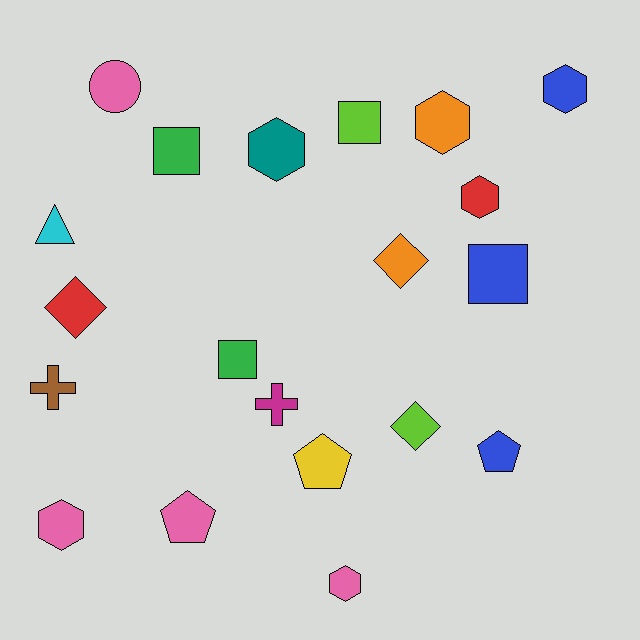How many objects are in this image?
There are 20 objects.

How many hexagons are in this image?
There are 6 hexagons.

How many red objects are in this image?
There are 2 red objects.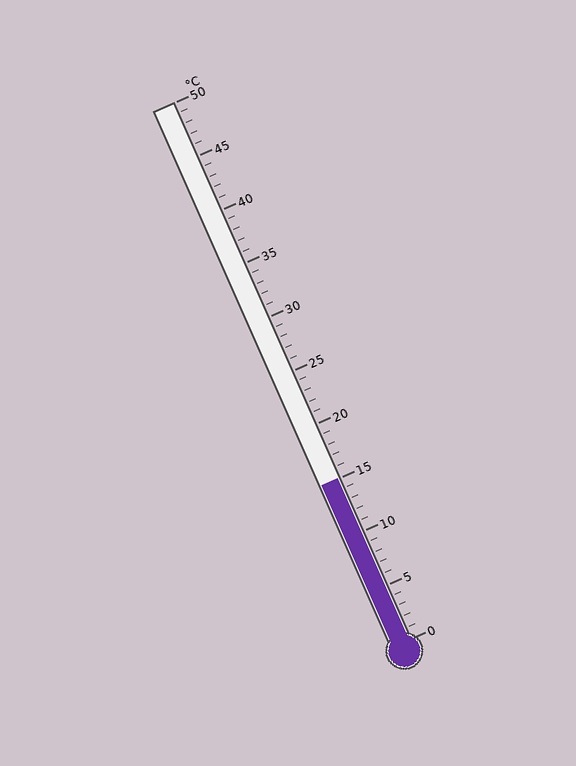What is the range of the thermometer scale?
The thermometer scale ranges from 0°C to 50°C.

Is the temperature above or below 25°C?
The temperature is below 25°C.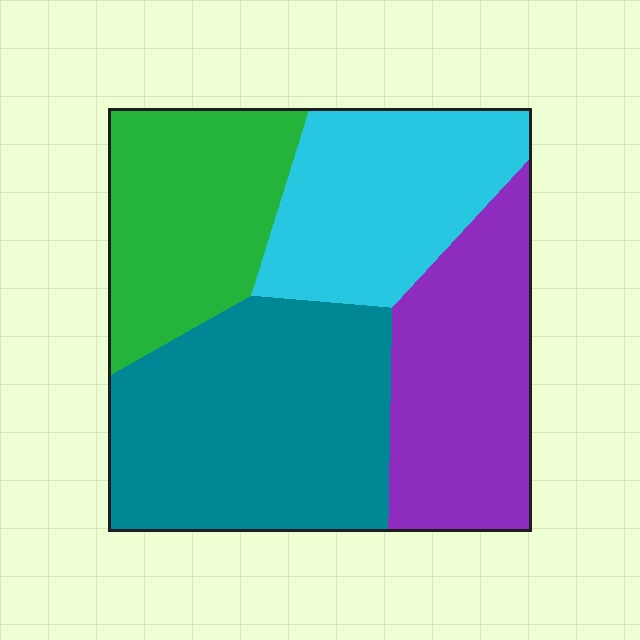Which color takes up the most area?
Teal, at roughly 35%.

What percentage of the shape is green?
Green covers around 20% of the shape.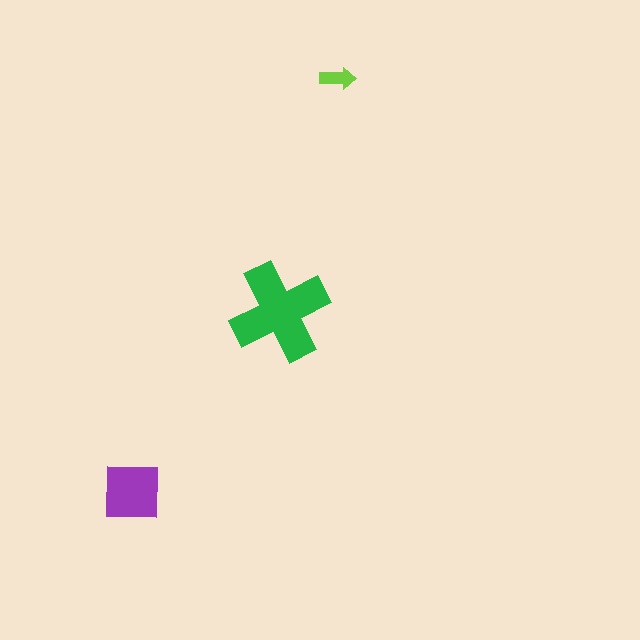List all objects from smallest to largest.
The lime arrow, the purple square, the green cross.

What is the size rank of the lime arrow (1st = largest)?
3rd.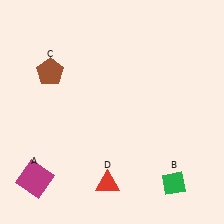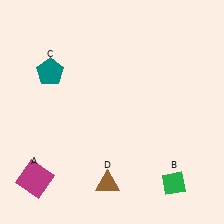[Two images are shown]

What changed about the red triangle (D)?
In Image 1, D is red. In Image 2, it changed to brown.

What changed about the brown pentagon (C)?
In Image 1, C is brown. In Image 2, it changed to teal.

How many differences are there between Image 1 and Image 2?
There are 2 differences between the two images.